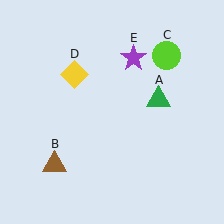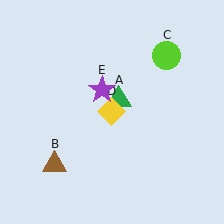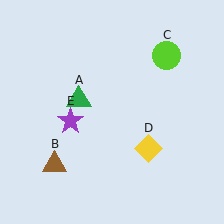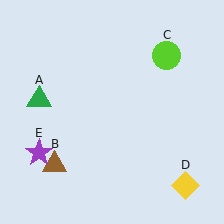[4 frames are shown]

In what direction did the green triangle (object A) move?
The green triangle (object A) moved left.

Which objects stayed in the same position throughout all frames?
Brown triangle (object B) and lime circle (object C) remained stationary.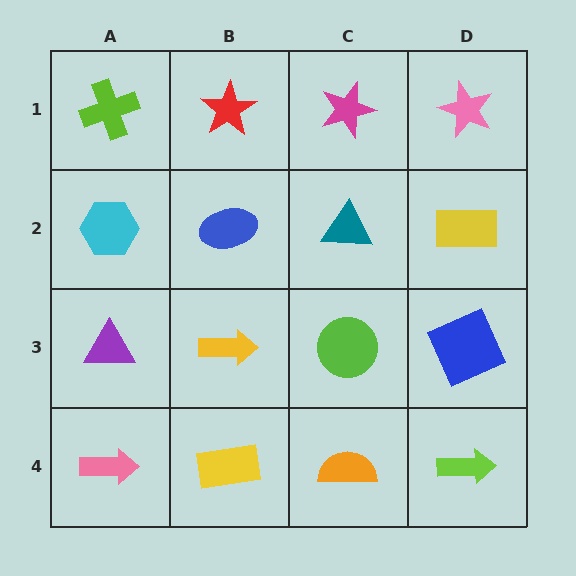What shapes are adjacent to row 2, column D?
A pink star (row 1, column D), a blue square (row 3, column D), a teal triangle (row 2, column C).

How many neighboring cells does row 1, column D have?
2.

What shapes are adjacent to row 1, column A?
A cyan hexagon (row 2, column A), a red star (row 1, column B).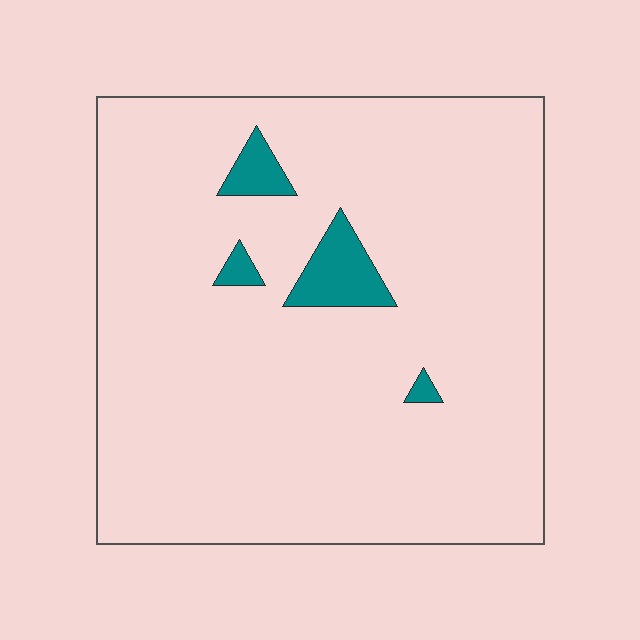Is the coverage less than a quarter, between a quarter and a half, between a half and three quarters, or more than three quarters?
Less than a quarter.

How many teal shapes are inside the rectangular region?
4.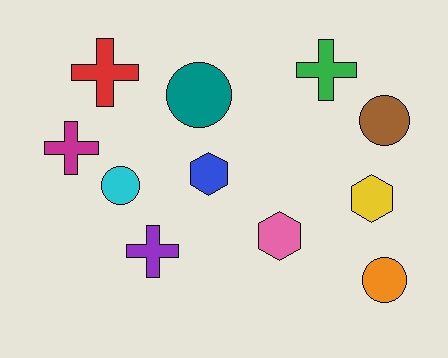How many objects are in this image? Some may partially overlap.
There are 11 objects.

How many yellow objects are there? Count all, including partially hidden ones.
There is 1 yellow object.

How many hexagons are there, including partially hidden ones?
There are 3 hexagons.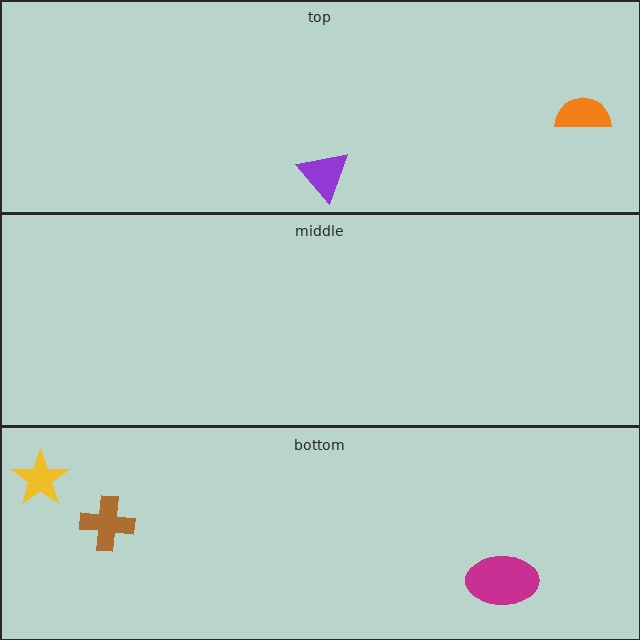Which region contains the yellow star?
The bottom region.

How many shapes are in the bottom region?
3.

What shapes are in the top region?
The purple triangle, the orange semicircle.